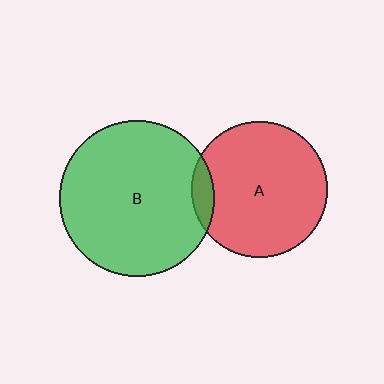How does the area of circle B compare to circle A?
Approximately 1.3 times.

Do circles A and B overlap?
Yes.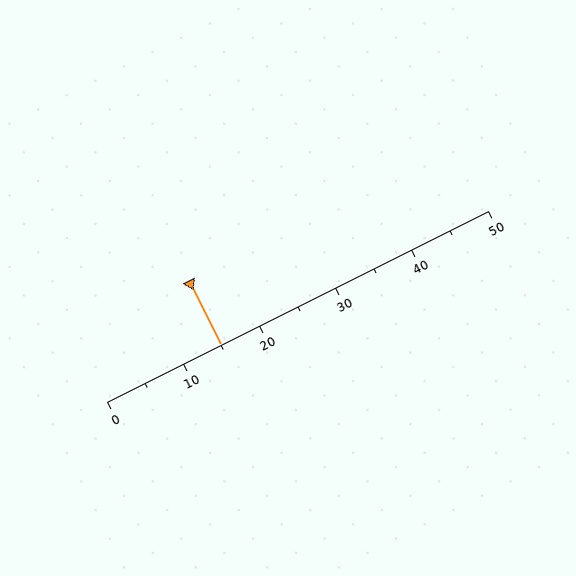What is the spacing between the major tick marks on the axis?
The major ticks are spaced 10 apart.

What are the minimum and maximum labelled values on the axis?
The axis runs from 0 to 50.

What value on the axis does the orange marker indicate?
The marker indicates approximately 15.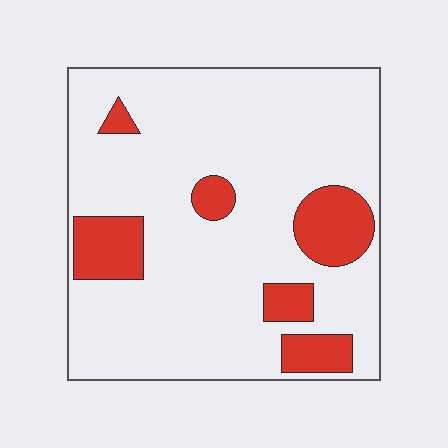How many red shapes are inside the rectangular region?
6.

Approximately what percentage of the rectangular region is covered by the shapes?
Approximately 15%.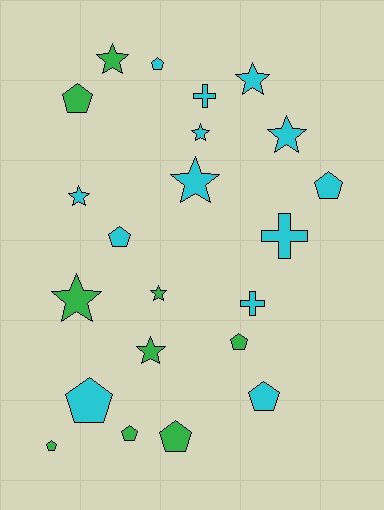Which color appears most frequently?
Cyan, with 13 objects.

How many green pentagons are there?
There are 5 green pentagons.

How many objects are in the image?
There are 22 objects.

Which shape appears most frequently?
Pentagon, with 10 objects.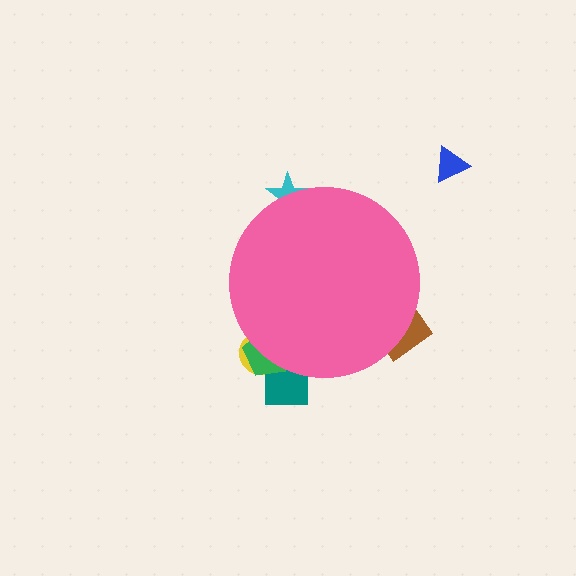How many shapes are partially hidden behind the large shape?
5 shapes are partially hidden.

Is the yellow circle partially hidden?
Yes, the yellow circle is partially hidden behind the pink circle.